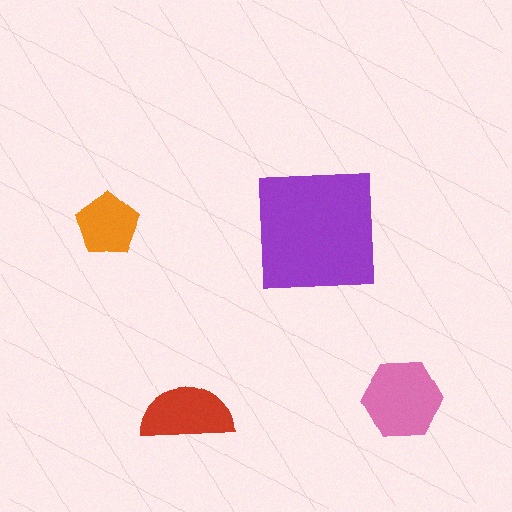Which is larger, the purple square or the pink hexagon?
The purple square.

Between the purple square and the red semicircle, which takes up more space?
The purple square.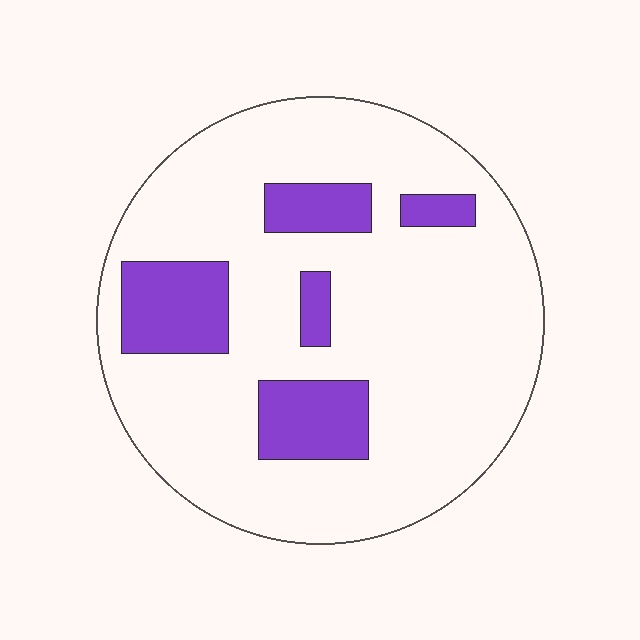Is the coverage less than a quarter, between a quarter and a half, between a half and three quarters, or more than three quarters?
Less than a quarter.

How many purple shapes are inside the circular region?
5.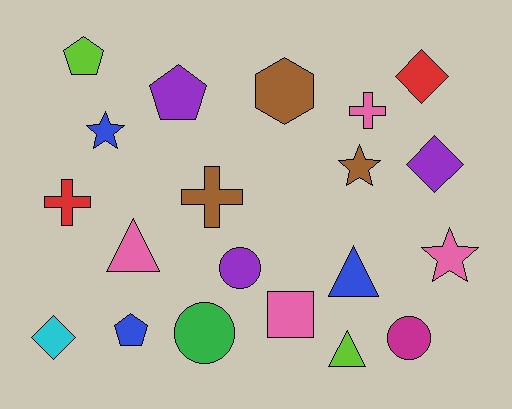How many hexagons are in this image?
There is 1 hexagon.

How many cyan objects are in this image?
There is 1 cyan object.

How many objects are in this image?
There are 20 objects.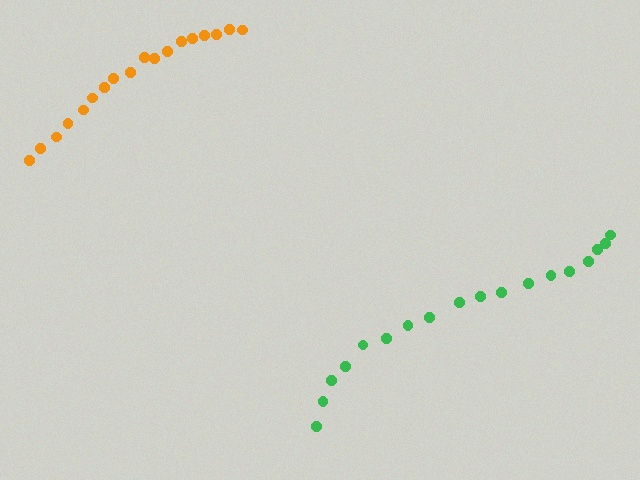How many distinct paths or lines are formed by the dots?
There are 2 distinct paths.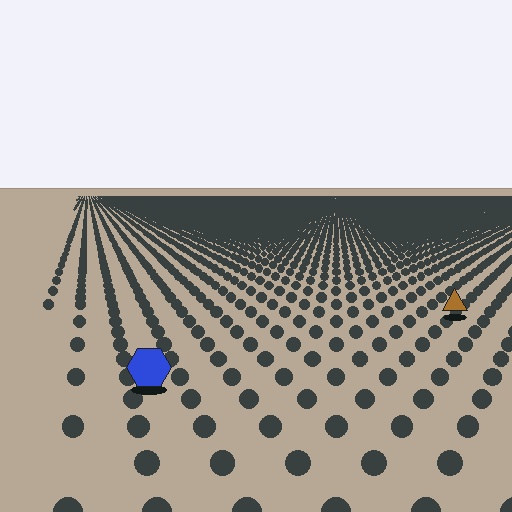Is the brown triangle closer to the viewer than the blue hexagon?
No. The blue hexagon is closer — you can tell from the texture gradient: the ground texture is coarser near it.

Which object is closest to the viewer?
The blue hexagon is closest. The texture marks near it are larger and more spread out.